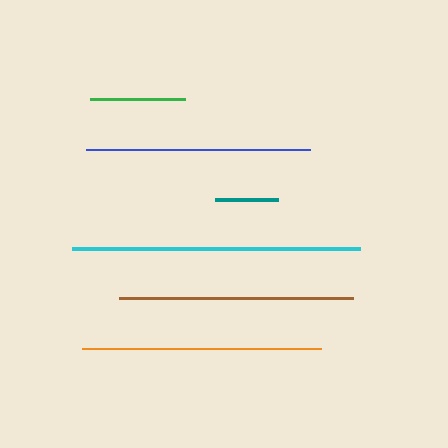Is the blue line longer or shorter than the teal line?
The blue line is longer than the teal line.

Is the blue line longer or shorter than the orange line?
The orange line is longer than the blue line.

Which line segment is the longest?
The cyan line is the longest at approximately 288 pixels.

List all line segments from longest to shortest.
From longest to shortest: cyan, orange, brown, blue, green, teal.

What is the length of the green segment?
The green segment is approximately 95 pixels long.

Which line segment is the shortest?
The teal line is the shortest at approximately 63 pixels.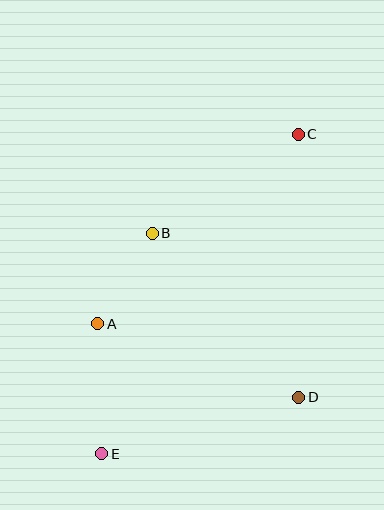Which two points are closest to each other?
Points A and B are closest to each other.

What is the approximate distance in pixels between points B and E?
The distance between B and E is approximately 226 pixels.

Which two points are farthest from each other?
Points C and E are farthest from each other.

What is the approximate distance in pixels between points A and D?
The distance between A and D is approximately 214 pixels.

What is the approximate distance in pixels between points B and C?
The distance between B and C is approximately 176 pixels.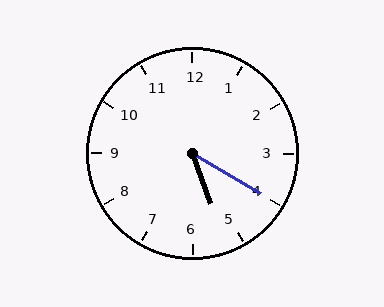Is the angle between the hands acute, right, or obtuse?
It is acute.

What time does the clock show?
5:20.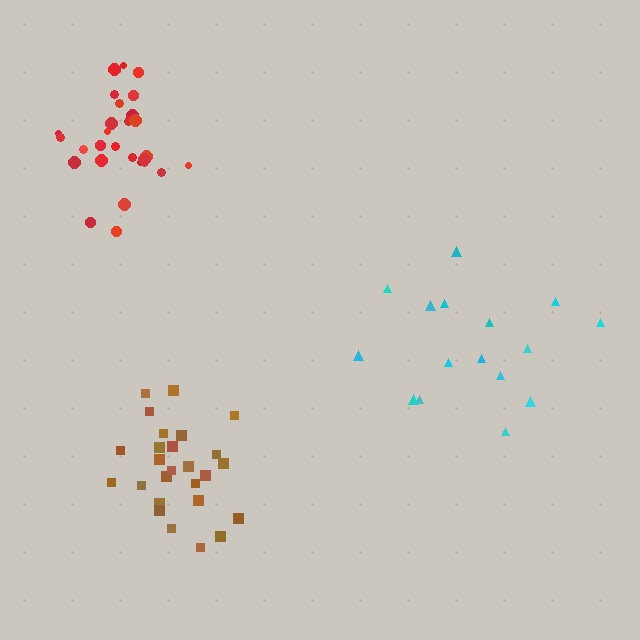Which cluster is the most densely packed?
Red.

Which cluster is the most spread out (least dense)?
Cyan.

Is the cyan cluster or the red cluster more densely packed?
Red.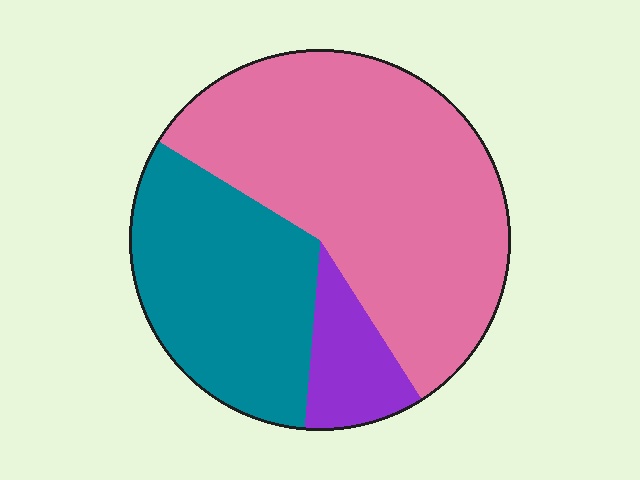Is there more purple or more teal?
Teal.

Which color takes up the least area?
Purple, at roughly 10%.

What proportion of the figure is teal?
Teal covers about 30% of the figure.